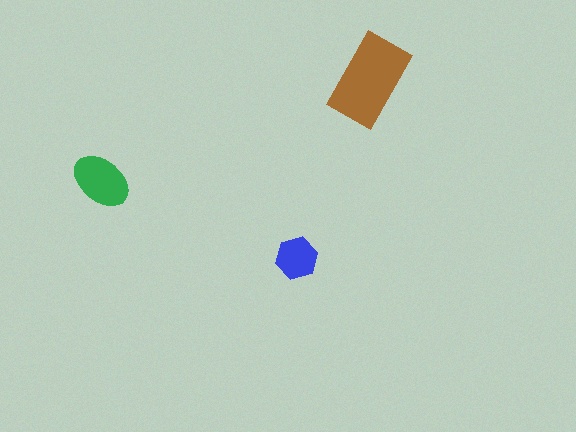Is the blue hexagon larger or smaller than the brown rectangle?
Smaller.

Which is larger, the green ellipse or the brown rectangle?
The brown rectangle.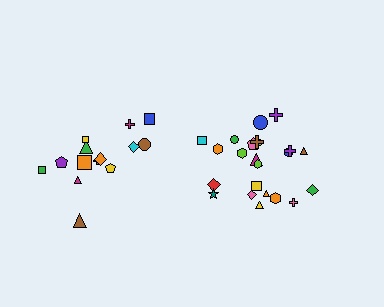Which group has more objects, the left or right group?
The right group.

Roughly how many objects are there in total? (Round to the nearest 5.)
Roughly 35 objects in total.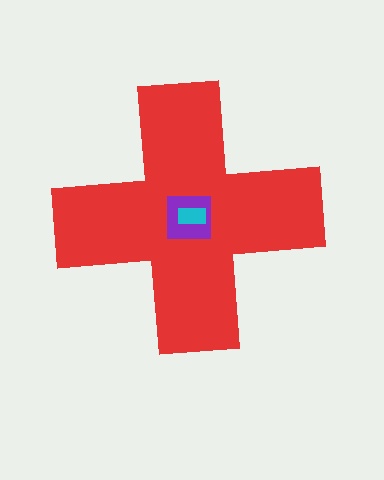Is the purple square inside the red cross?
Yes.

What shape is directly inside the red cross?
The purple square.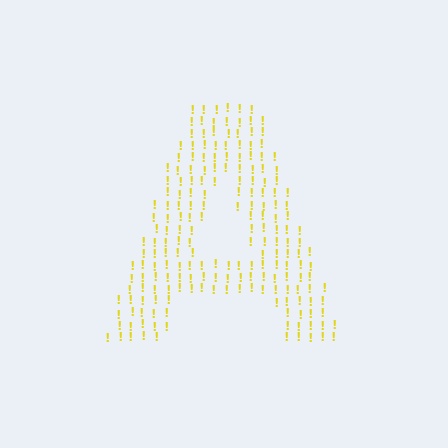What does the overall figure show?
The overall figure shows the letter A.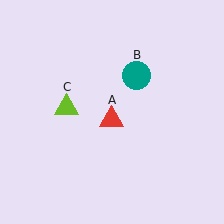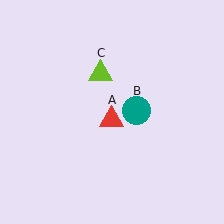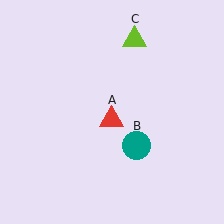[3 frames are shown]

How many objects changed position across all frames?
2 objects changed position: teal circle (object B), lime triangle (object C).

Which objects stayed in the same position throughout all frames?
Red triangle (object A) remained stationary.